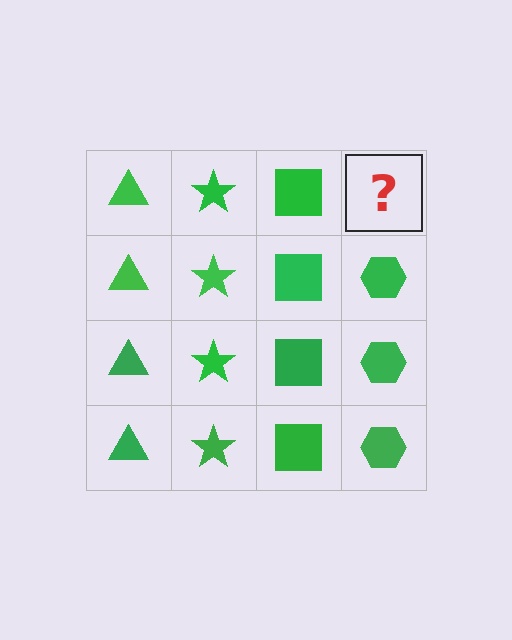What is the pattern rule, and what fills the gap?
The rule is that each column has a consistent shape. The gap should be filled with a green hexagon.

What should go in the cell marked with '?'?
The missing cell should contain a green hexagon.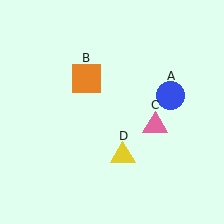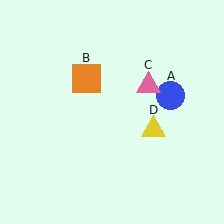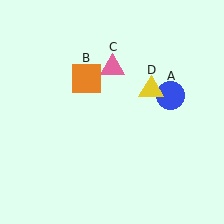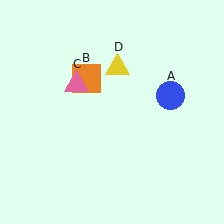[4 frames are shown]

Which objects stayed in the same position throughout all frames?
Blue circle (object A) and orange square (object B) remained stationary.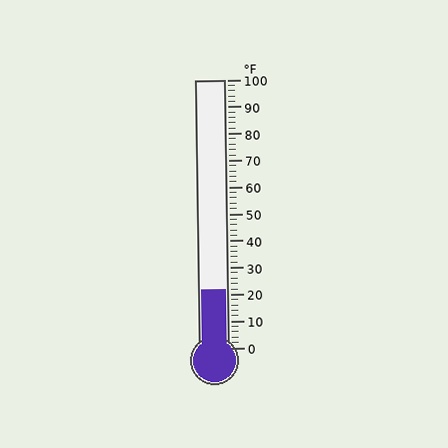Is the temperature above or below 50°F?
The temperature is below 50°F.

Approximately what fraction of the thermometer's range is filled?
The thermometer is filled to approximately 20% of its range.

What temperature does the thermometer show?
The thermometer shows approximately 22°F.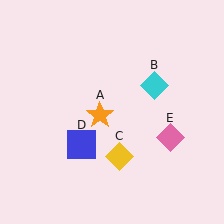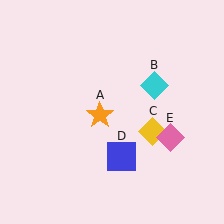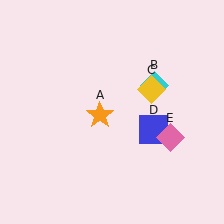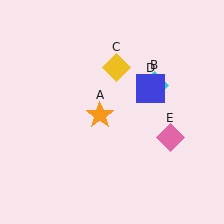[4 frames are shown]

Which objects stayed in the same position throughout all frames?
Orange star (object A) and cyan diamond (object B) and pink diamond (object E) remained stationary.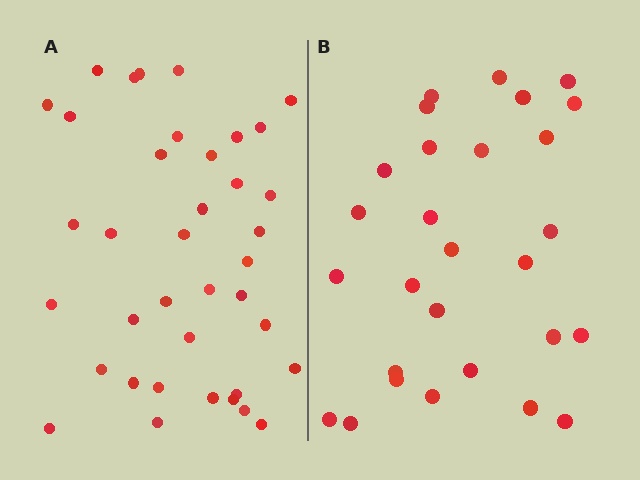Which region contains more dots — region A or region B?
Region A (the left region) has more dots.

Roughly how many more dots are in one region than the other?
Region A has roughly 10 or so more dots than region B.